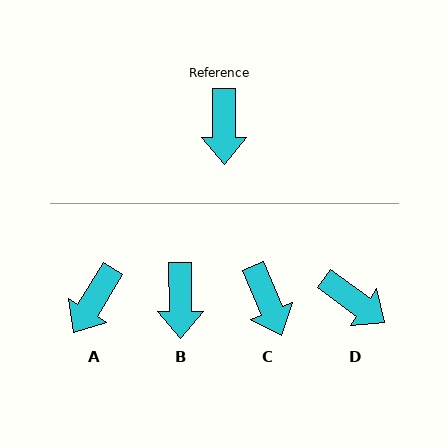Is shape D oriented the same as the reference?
No, it is off by about 54 degrees.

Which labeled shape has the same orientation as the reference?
B.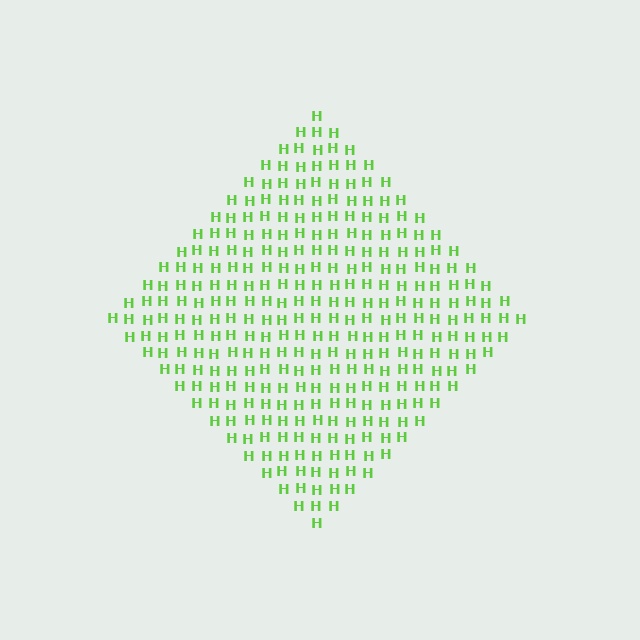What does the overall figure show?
The overall figure shows a diamond.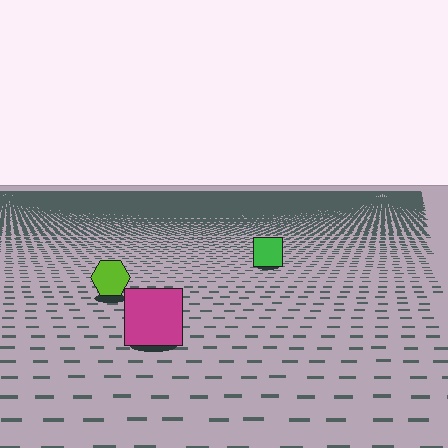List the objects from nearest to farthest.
From nearest to farthest: the magenta square, the lime hexagon, the green square.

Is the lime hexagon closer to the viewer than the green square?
Yes. The lime hexagon is closer — you can tell from the texture gradient: the ground texture is coarser near it.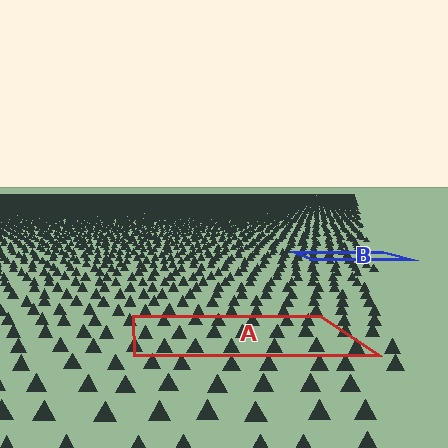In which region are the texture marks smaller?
The texture marks are smaller in region B, because it is farther away.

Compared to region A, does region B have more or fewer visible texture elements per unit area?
Region B has more texture elements per unit area — they are packed more densely because it is farther away.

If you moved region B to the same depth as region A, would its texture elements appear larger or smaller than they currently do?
They would appear larger. At a closer depth, the same texture elements are projected at a bigger on-screen size.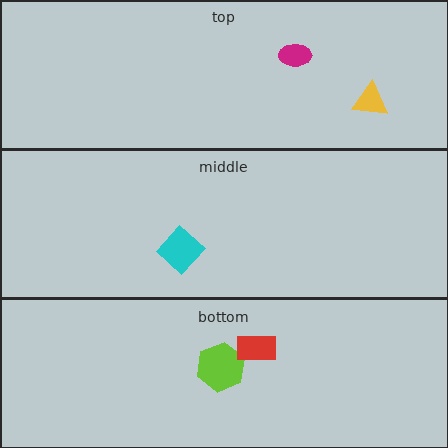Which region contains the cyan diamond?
The middle region.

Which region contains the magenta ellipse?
The top region.